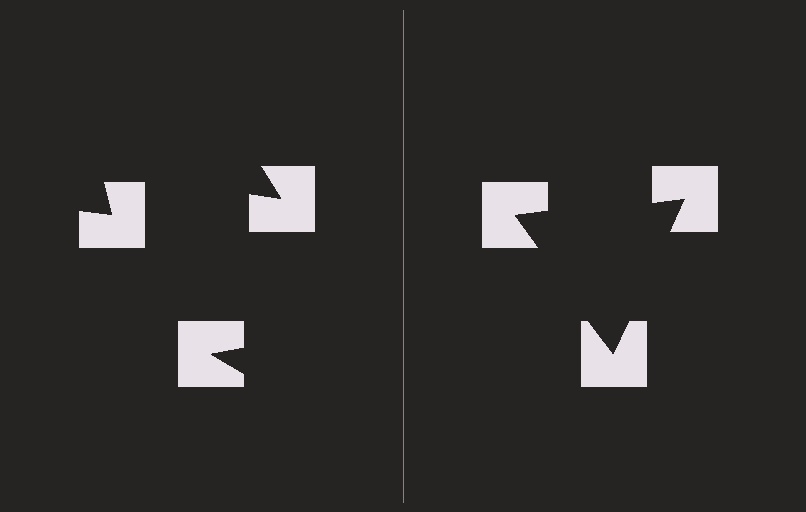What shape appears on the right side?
An illusory triangle.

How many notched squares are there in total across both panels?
6 — 3 on each side.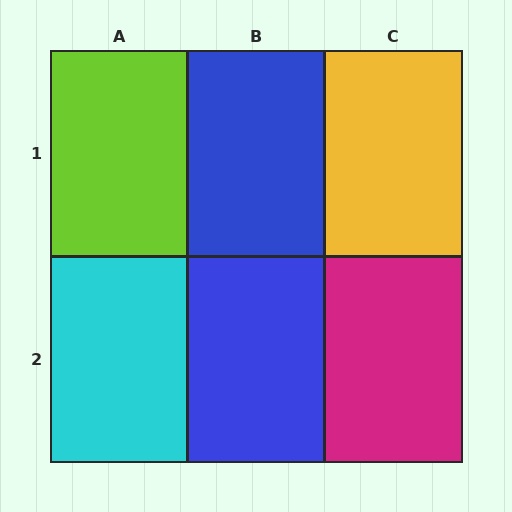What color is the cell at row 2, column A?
Cyan.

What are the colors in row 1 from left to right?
Lime, blue, yellow.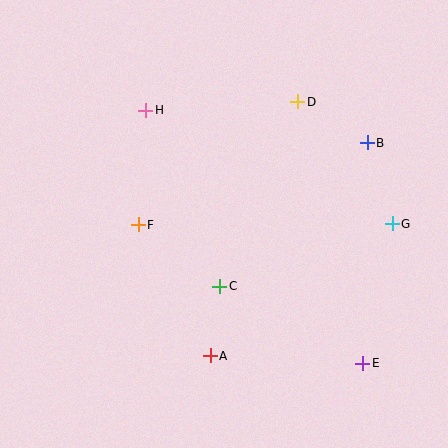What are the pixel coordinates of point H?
Point H is at (146, 110).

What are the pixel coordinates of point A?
Point A is at (210, 356).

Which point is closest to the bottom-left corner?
Point A is closest to the bottom-left corner.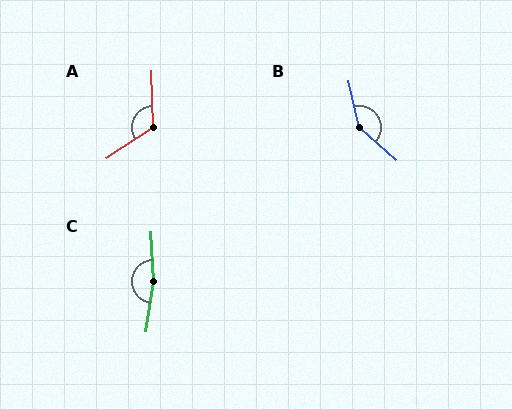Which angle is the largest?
C, at approximately 169 degrees.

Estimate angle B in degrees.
Approximately 144 degrees.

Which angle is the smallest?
A, at approximately 121 degrees.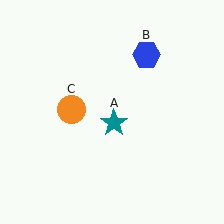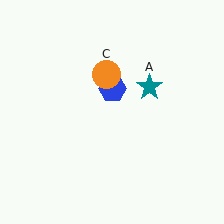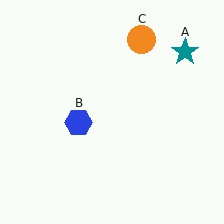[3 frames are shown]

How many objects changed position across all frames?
3 objects changed position: teal star (object A), blue hexagon (object B), orange circle (object C).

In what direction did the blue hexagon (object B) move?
The blue hexagon (object B) moved down and to the left.